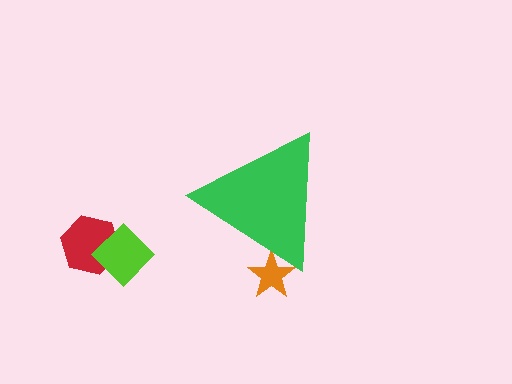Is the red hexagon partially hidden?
No, the red hexagon is fully visible.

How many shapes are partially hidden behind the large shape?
1 shape is partially hidden.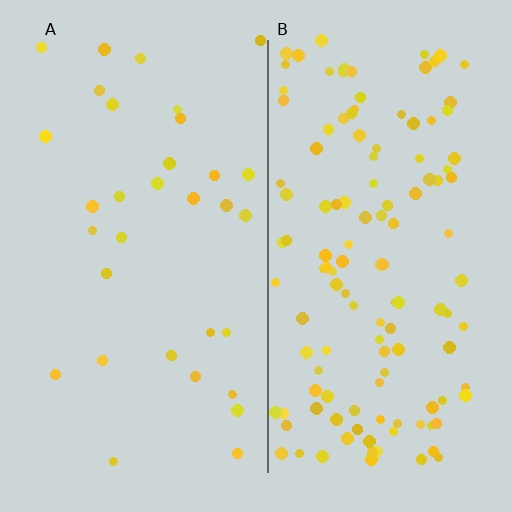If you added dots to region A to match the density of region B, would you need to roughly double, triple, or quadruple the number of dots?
Approximately quadruple.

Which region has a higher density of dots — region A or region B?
B (the right).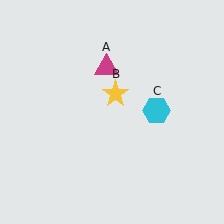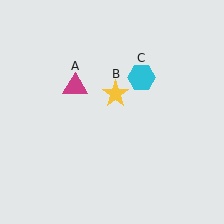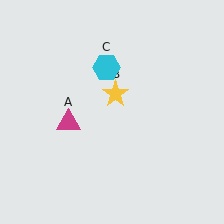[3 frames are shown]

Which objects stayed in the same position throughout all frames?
Yellow star (object B) remained stationary.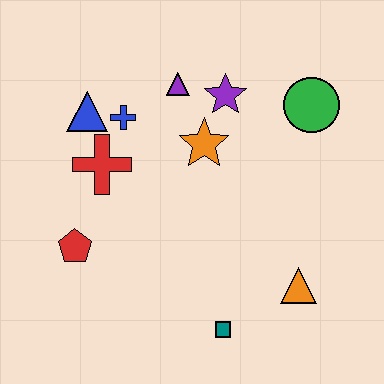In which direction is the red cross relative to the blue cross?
The red cross is below the blue cross.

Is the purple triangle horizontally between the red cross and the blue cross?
No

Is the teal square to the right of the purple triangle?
Yes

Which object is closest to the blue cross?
The blue triangle is closest to the blue cross.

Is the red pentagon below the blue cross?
Yes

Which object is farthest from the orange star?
The teal square is farthest from the orange star.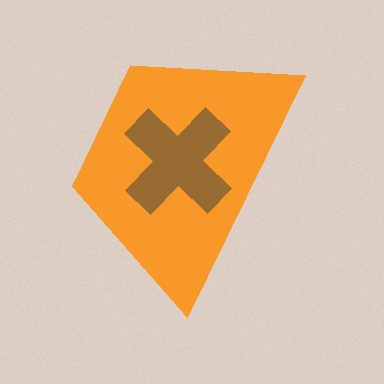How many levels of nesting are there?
2.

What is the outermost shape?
The orange trapezoid.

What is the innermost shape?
The brown cross.